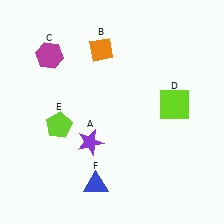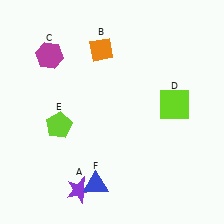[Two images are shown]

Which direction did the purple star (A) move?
The purple star (A) moved down.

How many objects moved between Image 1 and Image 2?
1 object moved between the two images.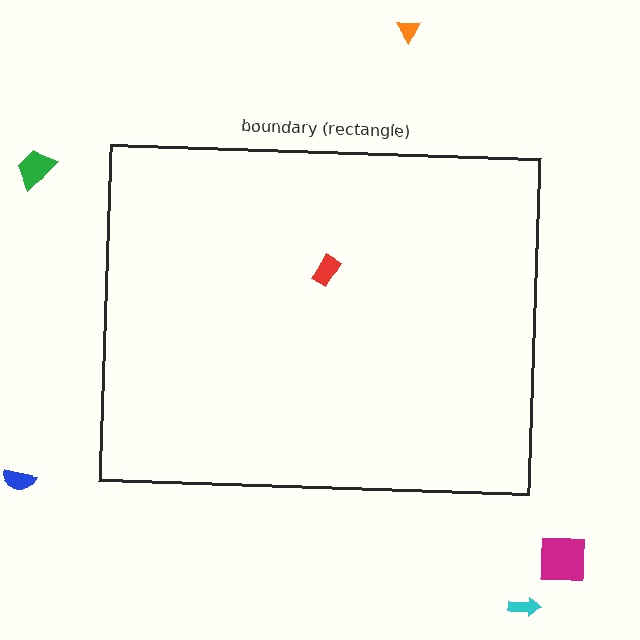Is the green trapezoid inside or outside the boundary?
Outside.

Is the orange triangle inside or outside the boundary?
Outside.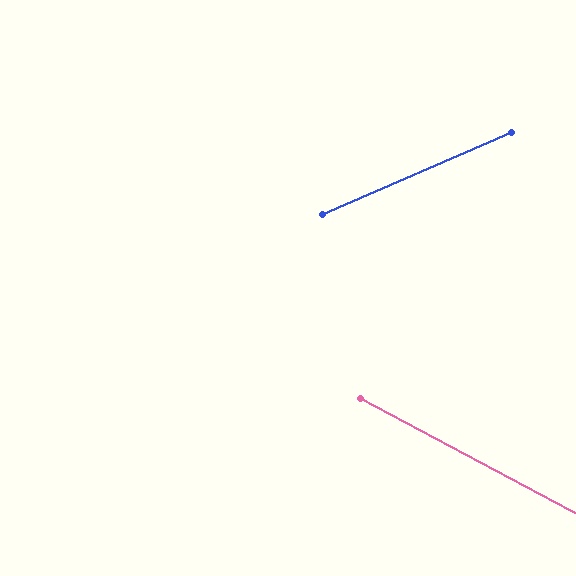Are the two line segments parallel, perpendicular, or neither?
Neither parallel nor perpendicular — they differ by about 52°.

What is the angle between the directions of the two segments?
Approximately 52 degrees.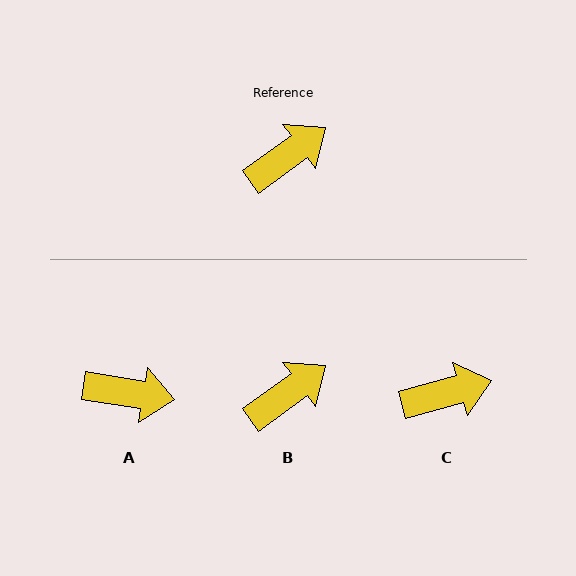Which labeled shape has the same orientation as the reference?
B.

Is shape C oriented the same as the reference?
No, it is off by about 21 degrees.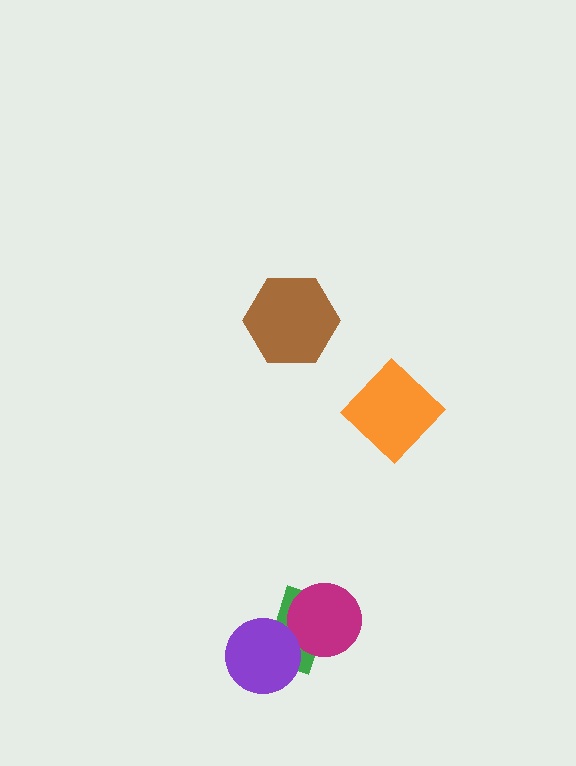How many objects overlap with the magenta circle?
1 object overlaps with the magenta circle.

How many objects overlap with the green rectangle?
2 objects overlap with the green rectangle.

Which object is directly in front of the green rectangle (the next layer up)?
The magenta circle is directly in front of the green rectangle.